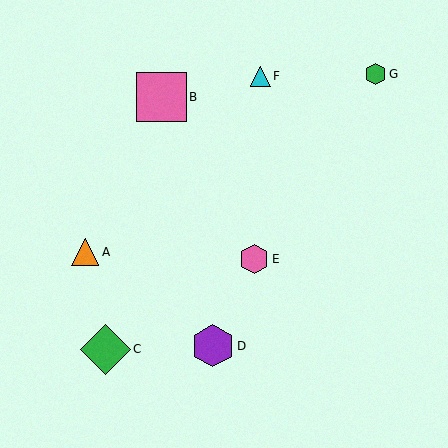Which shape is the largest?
The green diamond (labeled C) is the largest.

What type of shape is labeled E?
Shape E is a pink hexagon.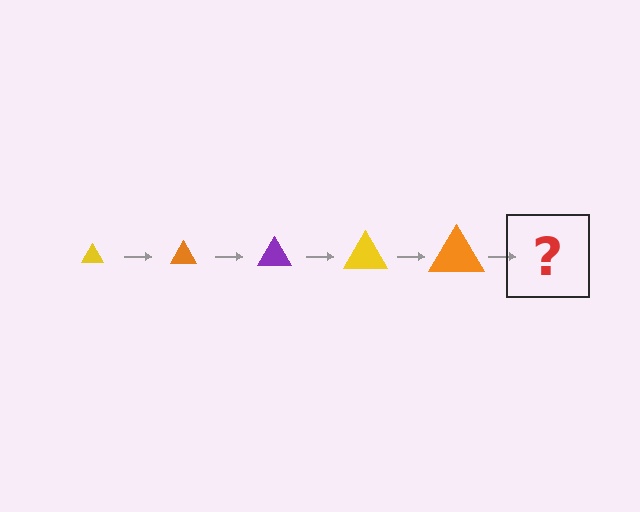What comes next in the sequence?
The next element should be a purple triangle, larger than the previous one.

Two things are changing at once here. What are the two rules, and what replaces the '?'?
The two rules are that the triangle grows larger each step and the color cycles through yellow, orange, and purple. The '?' should be a purple triangle, larger than the previous one.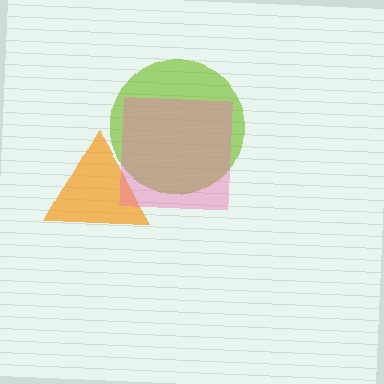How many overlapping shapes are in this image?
There are 3 overlapping shapes in the image.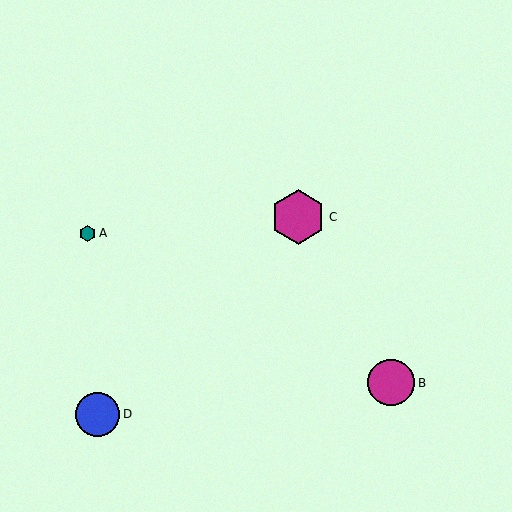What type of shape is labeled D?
Shape D is a blue circle.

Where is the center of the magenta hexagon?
The center of the magenta hexagon is at (298, 217).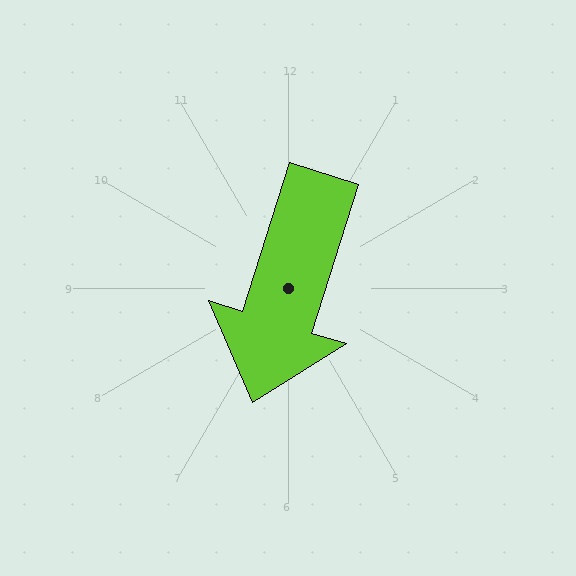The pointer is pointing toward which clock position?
Roughly 7 o'clock.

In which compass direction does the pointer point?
South.